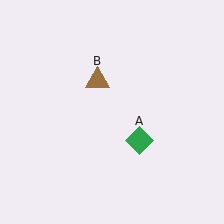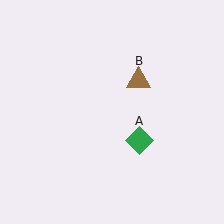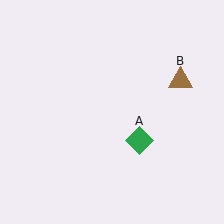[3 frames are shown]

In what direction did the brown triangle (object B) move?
The brown triangle (object B) moved right.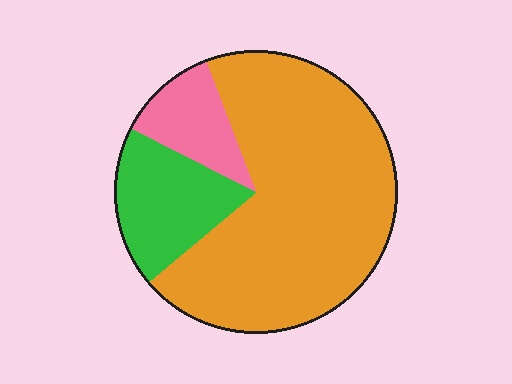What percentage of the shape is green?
Green covers roughly 20% of the shape.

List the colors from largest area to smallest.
From largest to smallest: orange, green, pink.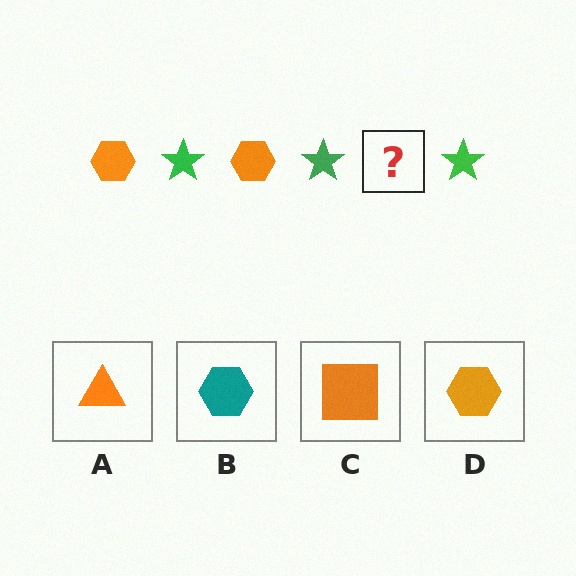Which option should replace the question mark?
Option D.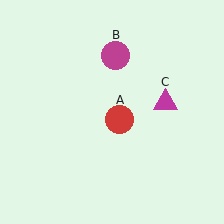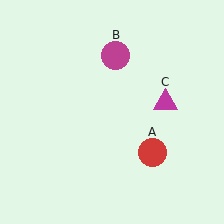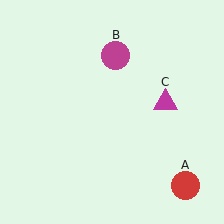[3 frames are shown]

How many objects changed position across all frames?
1 object changed position: red circle (object A).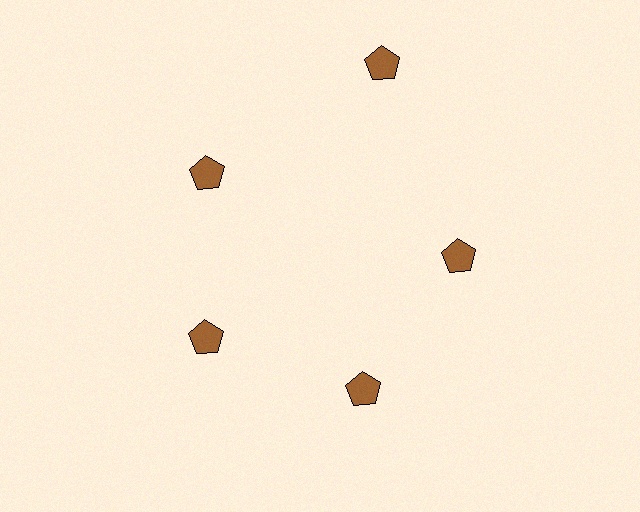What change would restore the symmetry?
The symmetry would be restored by moving it inward, back onto the ring so that all 5 pentagons sit at equal angles and equal distance from the center.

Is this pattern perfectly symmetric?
No. The 5 brown pentagons are arranged in a ring, but one element near the 1 o'clock position is pushed outward from the center, breaking the 5-fold rotational symmetry.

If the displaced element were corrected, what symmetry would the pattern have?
It would have 5-fold rotational symmetry — the pattern would map onto itself every 72 degrees.